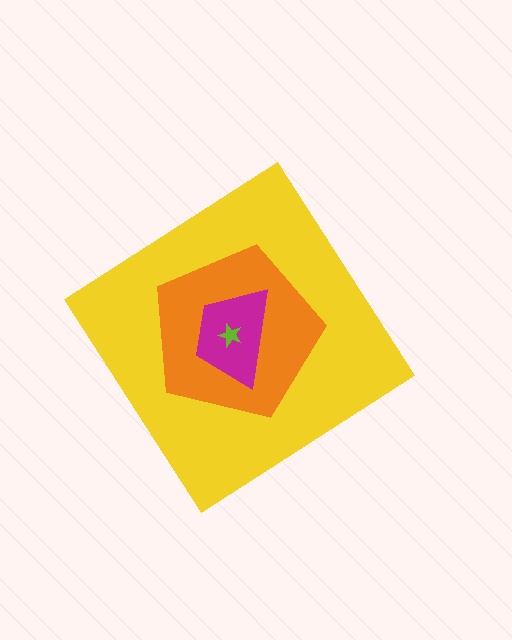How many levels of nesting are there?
4.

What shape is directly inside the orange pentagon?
The magenta trapezoid.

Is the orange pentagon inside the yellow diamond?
Yes.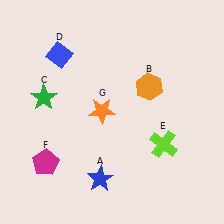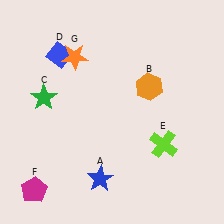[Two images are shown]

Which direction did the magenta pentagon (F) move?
The magenta pentagon (F) moved down.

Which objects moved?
The objects that moved are: the magenta pentagon (F), the orange star (G).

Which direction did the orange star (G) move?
The orange star (G) moved up.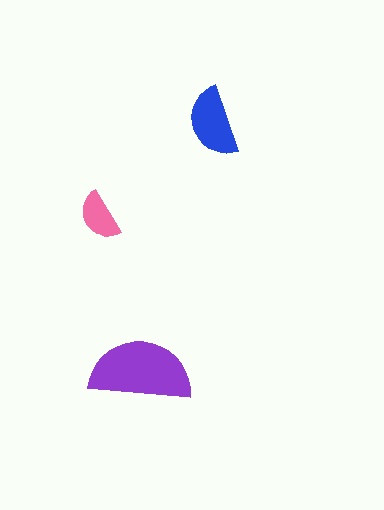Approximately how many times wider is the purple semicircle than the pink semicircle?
About 2 times wider.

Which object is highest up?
The blue semicircle is topmost.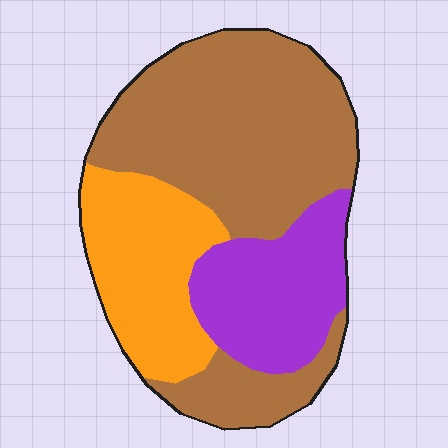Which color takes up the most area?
Brown, at roughly 55%.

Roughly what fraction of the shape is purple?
Purple covers 22% of the shape.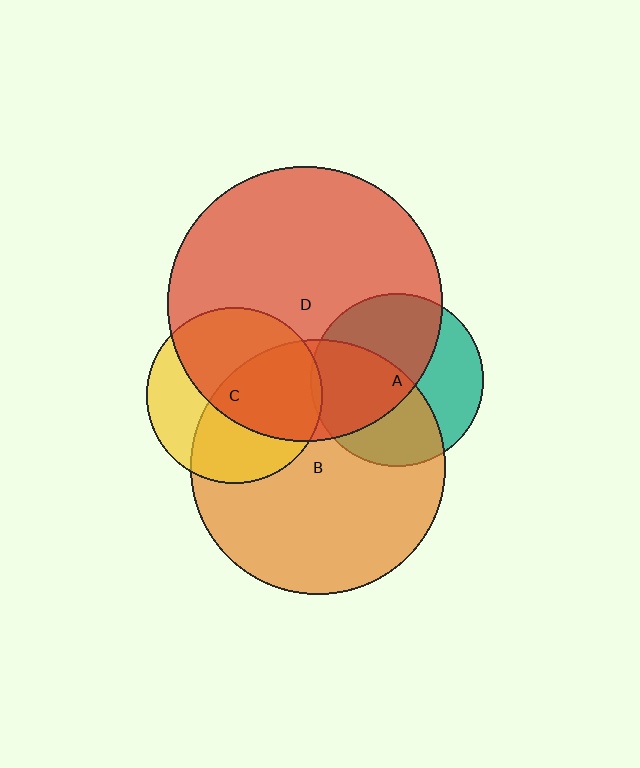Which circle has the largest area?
Circle D (red).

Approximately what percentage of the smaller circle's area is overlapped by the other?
Approximately 55%.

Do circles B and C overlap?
Yes.